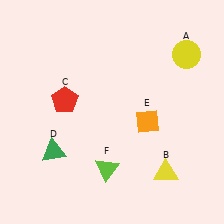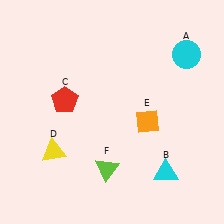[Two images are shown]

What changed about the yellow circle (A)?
In Image 1, A is yellow. In Image 2, it changed to cyan.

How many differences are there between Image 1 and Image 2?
There are 3 differences between the two images.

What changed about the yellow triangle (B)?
In Image 1, B is yellow. In Image 2, it changed to cyan.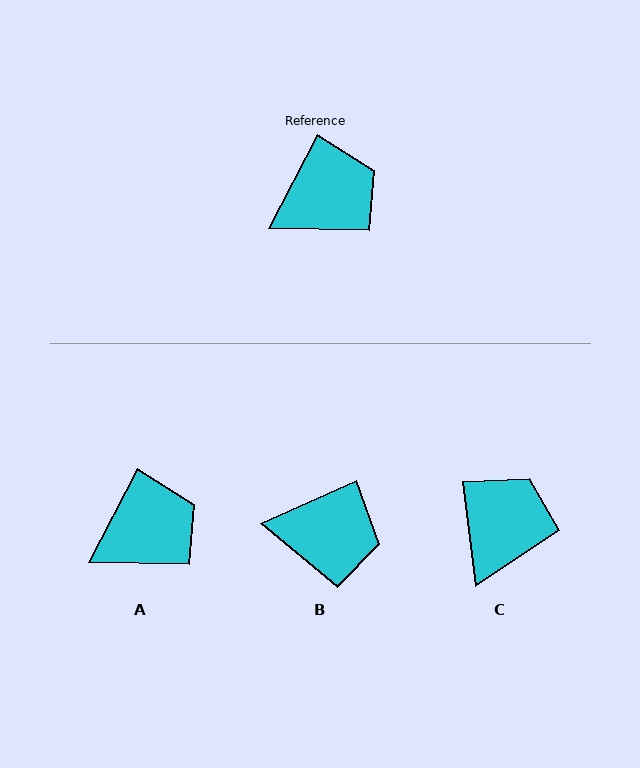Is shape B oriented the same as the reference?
No, it is off by about 39 degrees.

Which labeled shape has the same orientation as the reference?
A.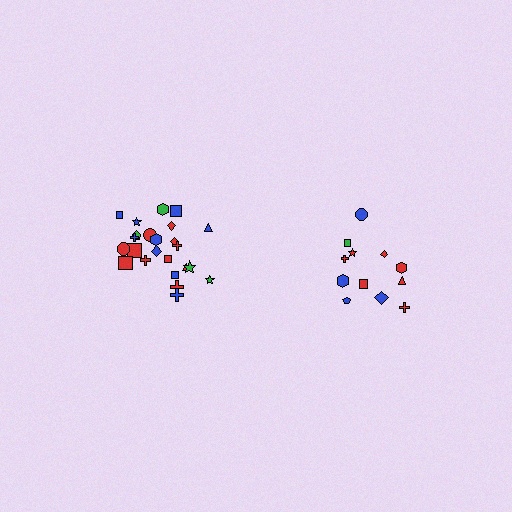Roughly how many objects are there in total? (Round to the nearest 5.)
Roughly 35 objects in total.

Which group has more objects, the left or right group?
The left group.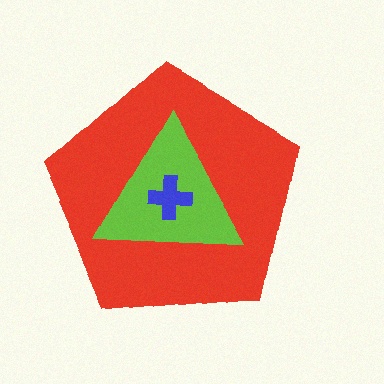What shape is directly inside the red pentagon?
The lime triangle.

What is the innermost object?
The blue cross.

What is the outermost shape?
The red pentagon.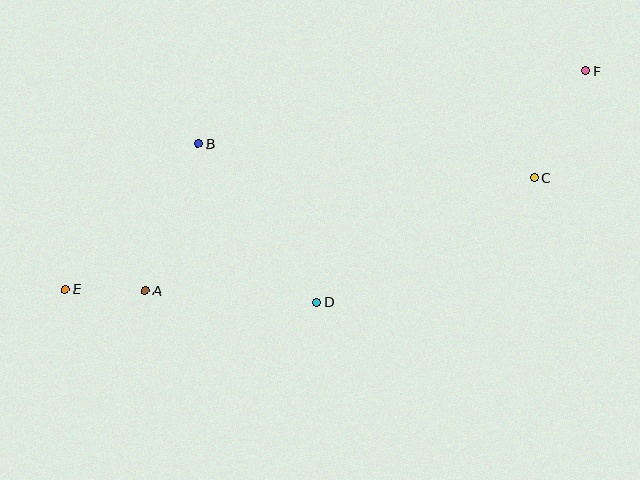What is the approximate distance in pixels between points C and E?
The distance between C and E is approximately 482 pixels.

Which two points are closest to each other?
Points A and E are closest to each other.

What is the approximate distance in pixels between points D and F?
The distance between D and F is approximately 354 pixels.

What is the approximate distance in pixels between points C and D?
The distance between C and D is approximately 251 pixels.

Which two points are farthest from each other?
Points E and F are farthest from each other.